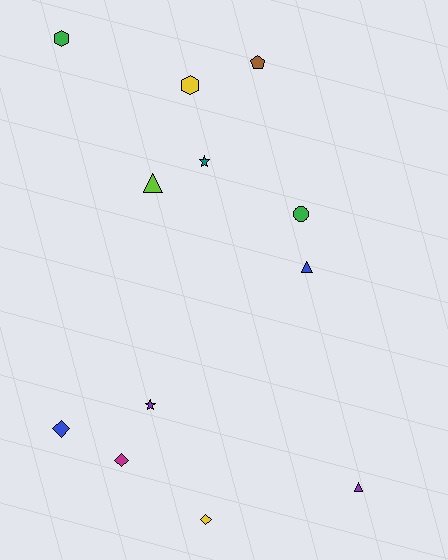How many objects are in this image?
There are 12 objects.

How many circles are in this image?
There is 1 circle.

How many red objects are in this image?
There are no red objects.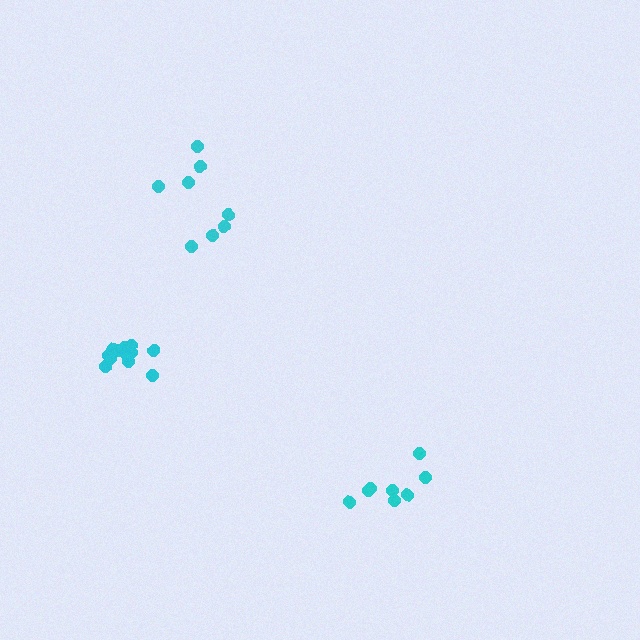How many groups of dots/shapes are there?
There are 3 groups.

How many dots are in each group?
Group 1: 13 dots, Group 2: 8 dots, Group 3: 8 dots (29 total).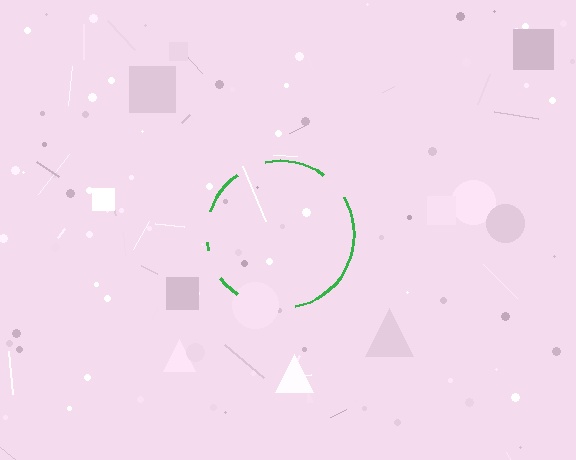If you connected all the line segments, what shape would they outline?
They would outline a circle.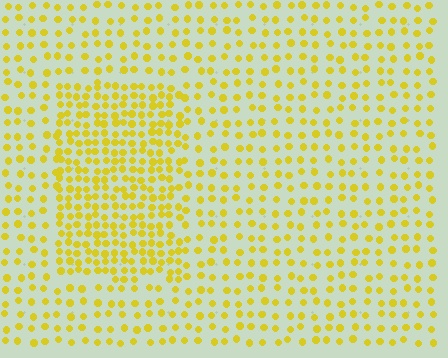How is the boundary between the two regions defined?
The boundary is defined by a change in element density (approximately 2.0x ratio). All elements are the same color, size, and shape.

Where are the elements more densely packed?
The elements are more densely packed inside the rectangle boundary.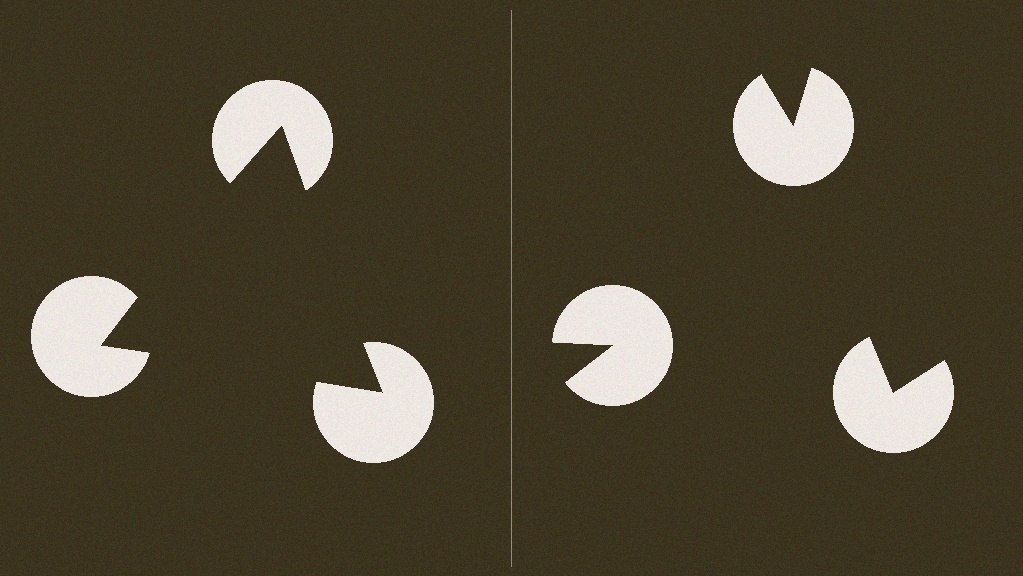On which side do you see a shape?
An illusory triangle appears on the left side. On the right side the wedge cuts are rotated, so no coherent shape forms.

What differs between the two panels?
The pac-man discs are positioned identically on both sides; only the wedge orientations differ. On the left they align to a triangle; on the right they are misaligned.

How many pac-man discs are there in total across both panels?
6 — 3 on each side.